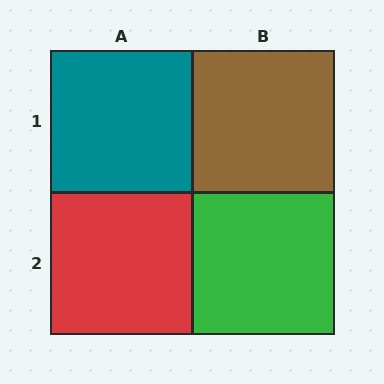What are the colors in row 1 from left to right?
Teal, brown.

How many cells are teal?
1 cell is teal.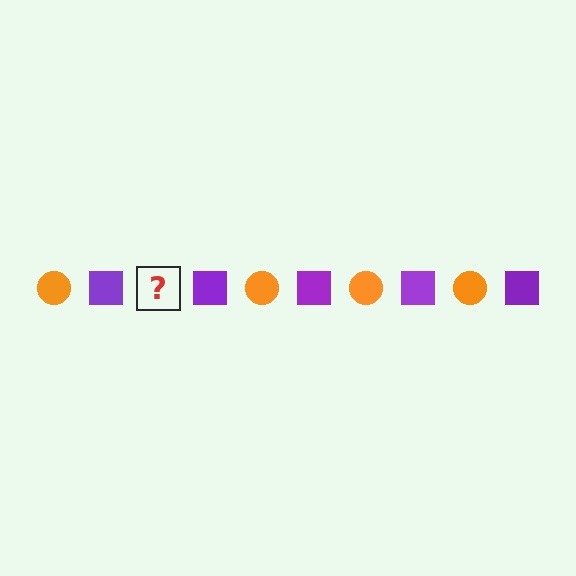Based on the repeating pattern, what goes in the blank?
The blank should be an orange circle.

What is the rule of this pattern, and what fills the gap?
The rule is that the pattern alternates between orange circle and purple square. The gap should be filled with an orange circle.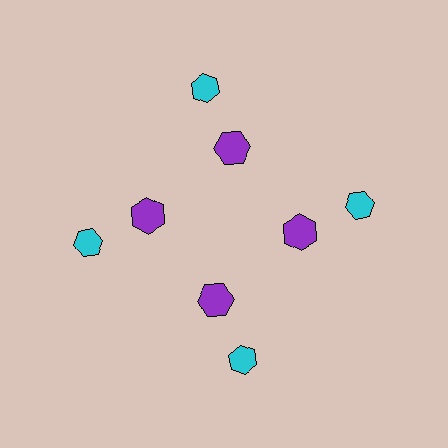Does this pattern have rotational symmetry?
Yes, this pattern has 4-fold rotational symmetry. It looks the same after rotating 90 degrees around the center.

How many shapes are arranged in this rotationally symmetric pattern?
There are 8 shapes, arranged in 4 groups of 2.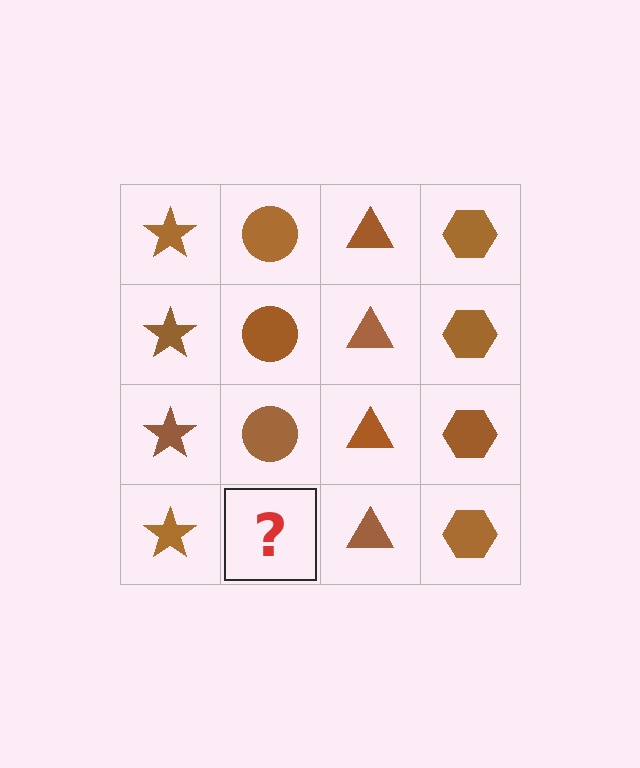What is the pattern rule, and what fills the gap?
The rule is that each column has a consistent shape. The gap should be filled with a brown circle.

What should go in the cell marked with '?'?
The missing cell should contain a brown circle.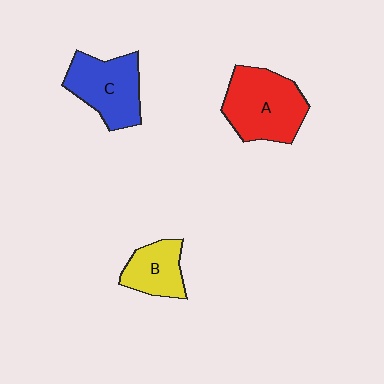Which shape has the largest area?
Shape A (red).